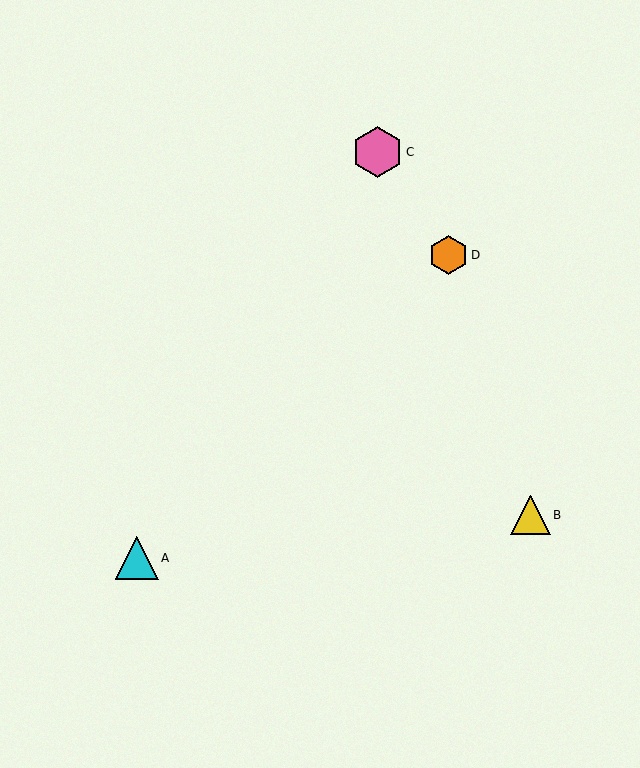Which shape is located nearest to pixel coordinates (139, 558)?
The cyan triangle (labeled A) at (137, 558) is nearest to that location.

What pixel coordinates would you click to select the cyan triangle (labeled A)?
Click at (137, 558) to select the cyan triangle A.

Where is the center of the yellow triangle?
The center of the yellow triangle is at (531, 515).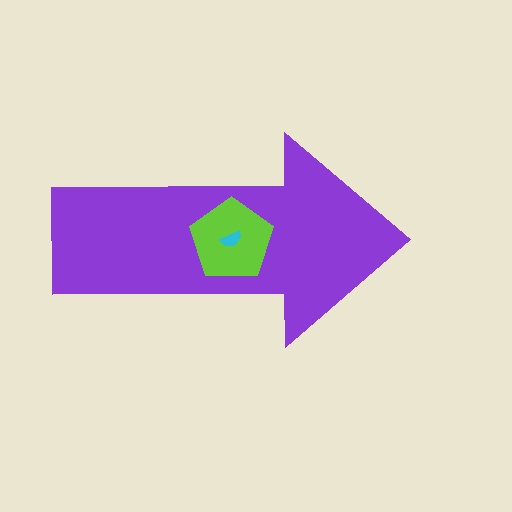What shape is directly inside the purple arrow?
The lime pentagon.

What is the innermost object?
The cyan semicircle.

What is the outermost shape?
The purple arrow.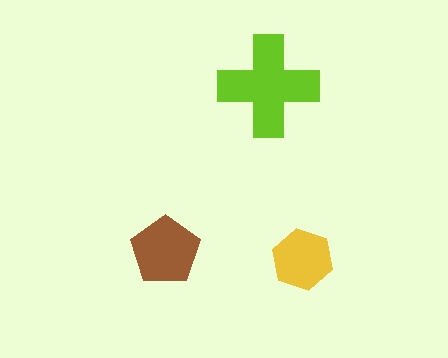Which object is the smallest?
The yellow hexagon.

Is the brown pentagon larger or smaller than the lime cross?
Smaller.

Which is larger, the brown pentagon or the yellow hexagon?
The brown pentagon.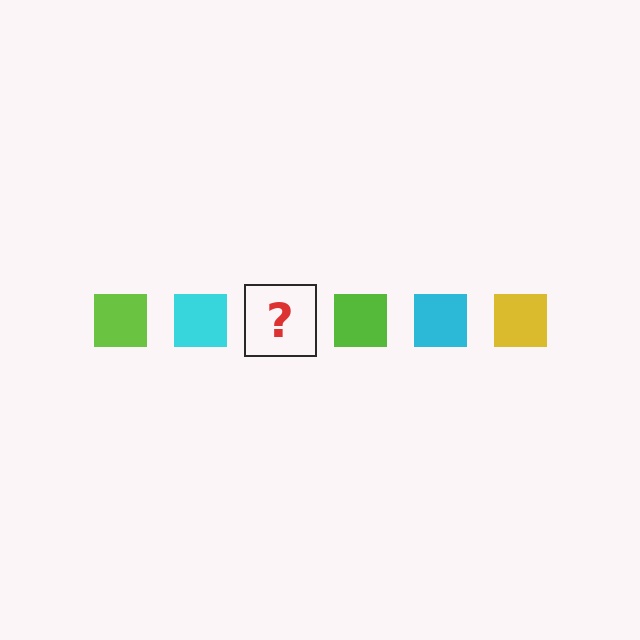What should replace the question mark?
The question mark should be replaced with a yellow square.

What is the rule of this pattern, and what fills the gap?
The rule is that the pattern cycles through lime, cyan, yellow squares. The gap should be filled with a yellow square.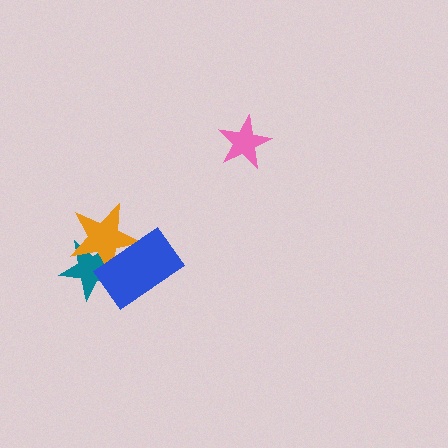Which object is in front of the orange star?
The blue rectangle is in front of the orange star.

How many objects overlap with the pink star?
0 objects overlap with the pink star.